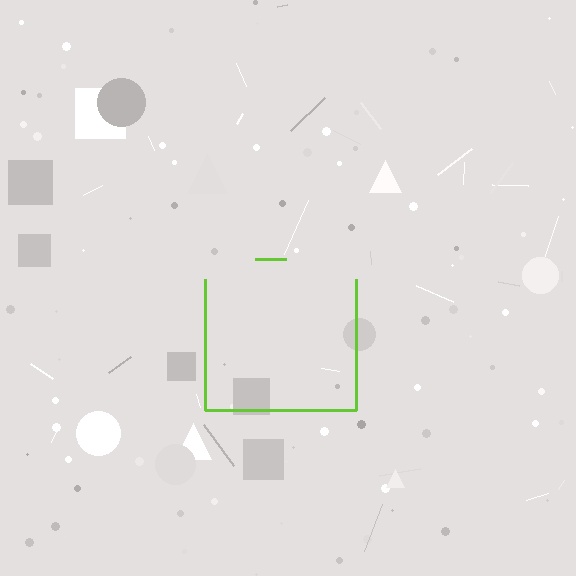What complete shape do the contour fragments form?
The contour fragments form a square.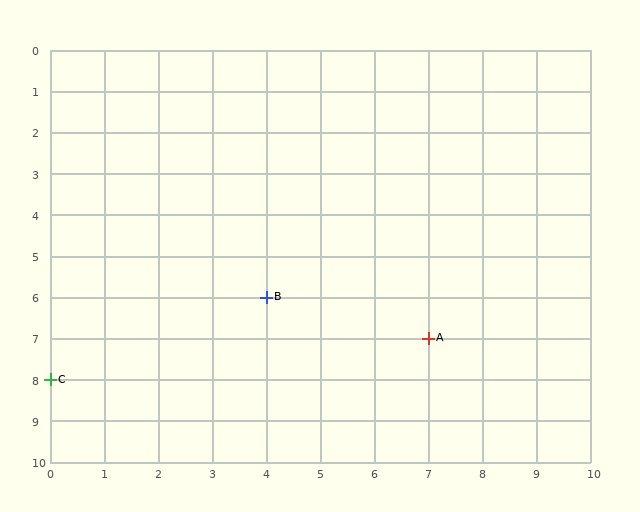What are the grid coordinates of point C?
Point C is at grid coordinates (0, 8).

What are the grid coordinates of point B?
Point B is at grid coordinates (4, 6).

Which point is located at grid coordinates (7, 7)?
Point A is at (7, 7).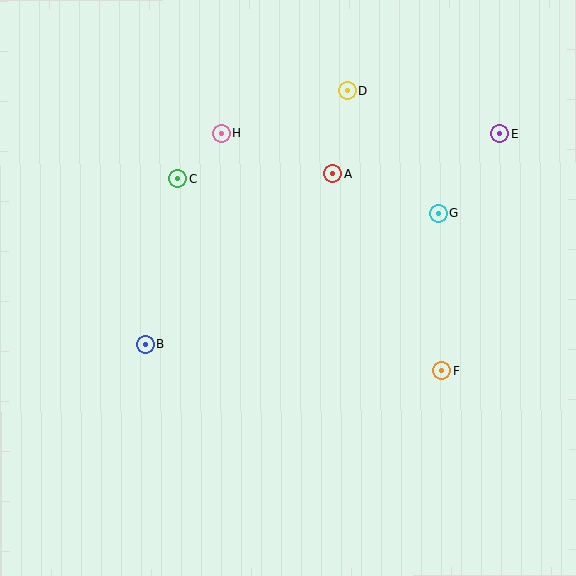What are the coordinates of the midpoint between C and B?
The midpoint between C and B is at (161, 262).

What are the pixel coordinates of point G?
Point G is at (438, 214).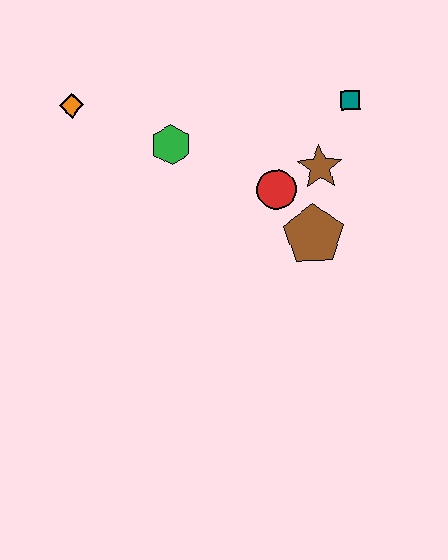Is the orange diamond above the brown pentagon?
Yes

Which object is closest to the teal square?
The brown star is closest to the teal square.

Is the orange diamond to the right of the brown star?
No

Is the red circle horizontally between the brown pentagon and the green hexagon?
Yes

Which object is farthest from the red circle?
The orange diamond is farthest from the red circle.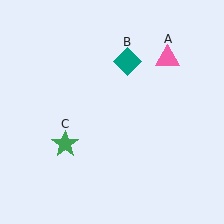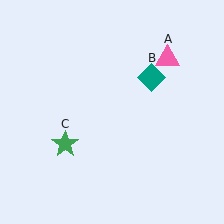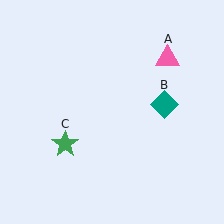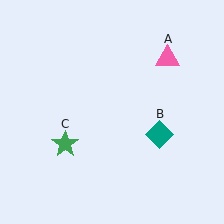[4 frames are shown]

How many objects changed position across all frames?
1 object changed position: teal diamond (object B).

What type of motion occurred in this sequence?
The teal diamond (object B) rotated clockwise around the center of the scene.